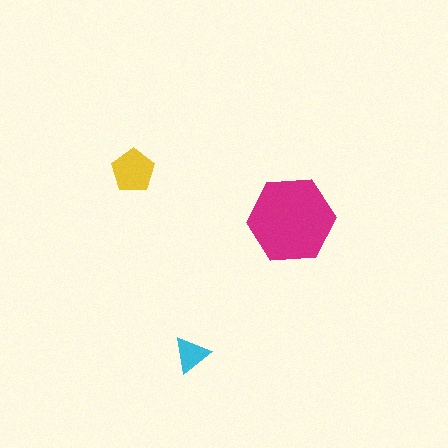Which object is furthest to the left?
The yellow pentagon is leftmost.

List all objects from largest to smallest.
The magenta hexagon, the yellow pentagon, the cyan triangle.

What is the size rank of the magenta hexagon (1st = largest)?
1st.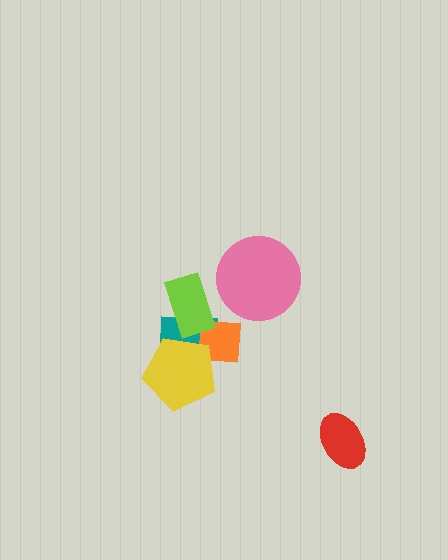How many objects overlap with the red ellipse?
0 objects overlap with the red ellipse.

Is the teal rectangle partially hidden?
Yes, it is partially covered by another shape.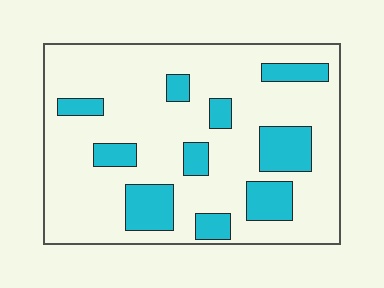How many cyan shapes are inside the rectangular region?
10.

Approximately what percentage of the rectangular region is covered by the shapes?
Approximately 20%.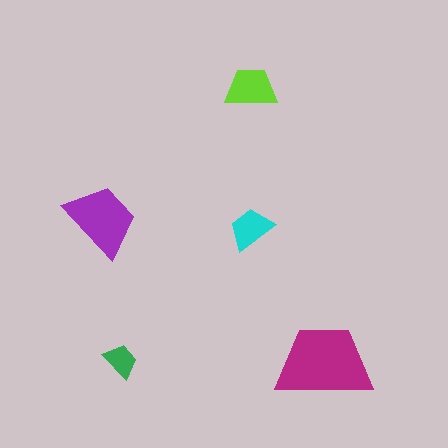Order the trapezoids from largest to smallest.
the magenta one, the purple one, the lime one, the cyan one, the green one.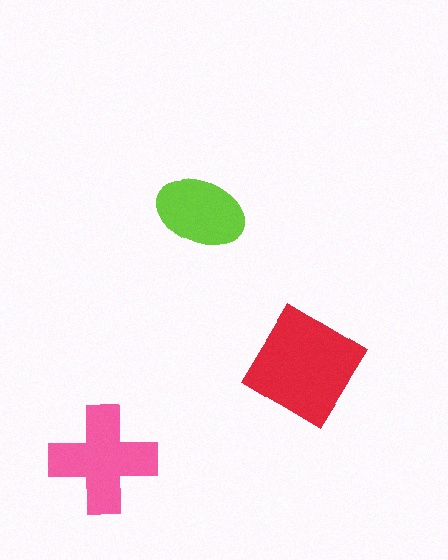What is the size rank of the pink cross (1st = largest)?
2nd.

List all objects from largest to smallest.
The red diamond, the pink cross, the lime ellipse.